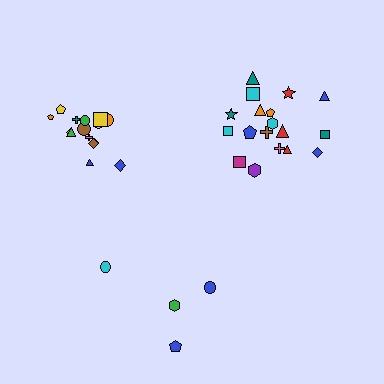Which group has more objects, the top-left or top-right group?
The top-right group.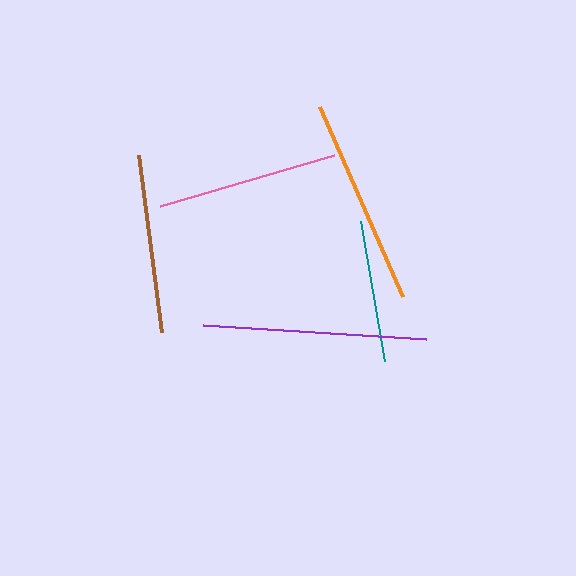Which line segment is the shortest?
The teal line is the shortest at approximately 142 pixels.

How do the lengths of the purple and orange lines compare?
The purple and orange lines are approximately the same length.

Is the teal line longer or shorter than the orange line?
The orange line is longer than the teal line.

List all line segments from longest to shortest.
From longest to shortest: purple, orange, pink, brown, teal.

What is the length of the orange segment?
The orange segment is approximately 207 pixels long.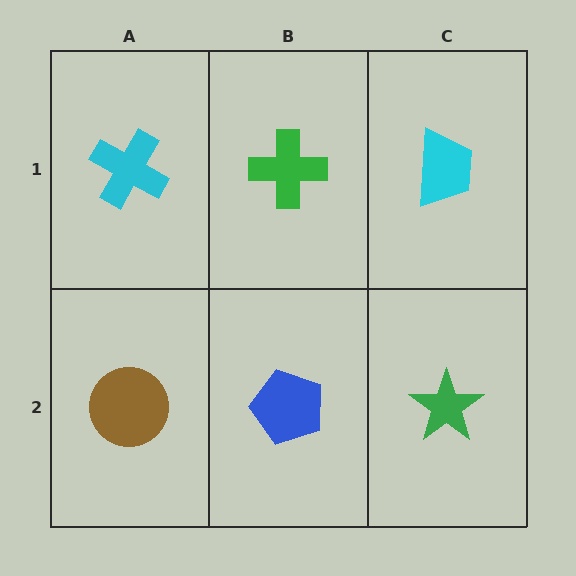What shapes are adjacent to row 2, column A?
A cyan cross (row 1, column A), a blue pentagon (row 2, column B).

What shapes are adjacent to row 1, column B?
A blue pentagon (row 2, column B), a cyan cross (row 1, column A), a cyan trapezoid (row 1, column C).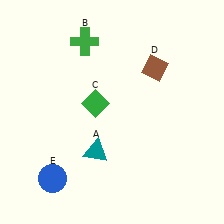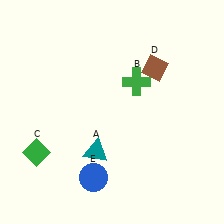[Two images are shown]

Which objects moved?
The objects that moved are: the green cross (B), the green diamond (C), the blue circle (E).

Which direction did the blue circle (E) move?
The blue circle (E) moved right.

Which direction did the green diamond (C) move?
The green diamond (C) moved left.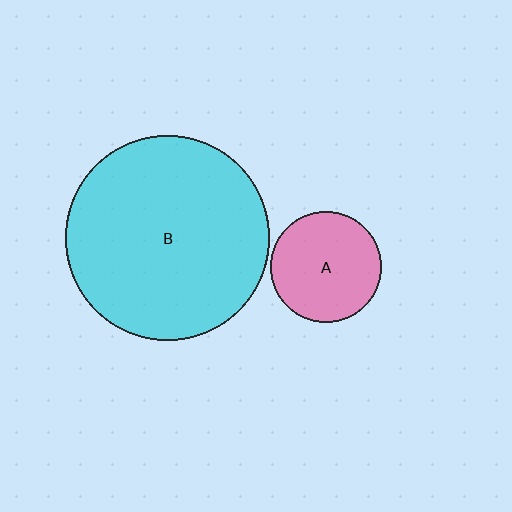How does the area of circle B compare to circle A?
Approximately 3.4 times.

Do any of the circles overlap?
No, none of the circles overlap.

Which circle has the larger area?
Circle B (cyan).